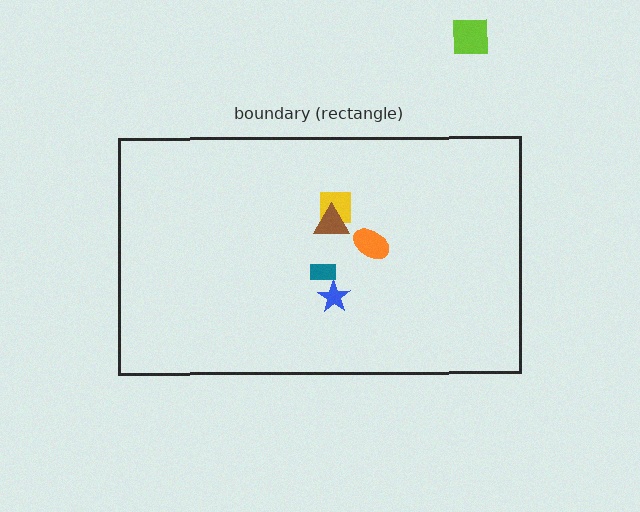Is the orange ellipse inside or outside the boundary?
Inside.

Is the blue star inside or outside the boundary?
Inside.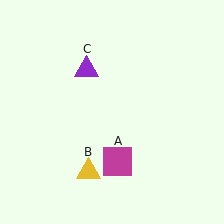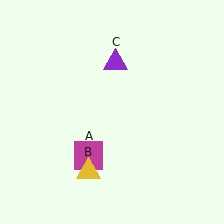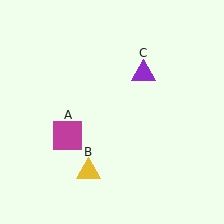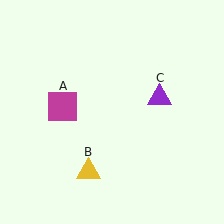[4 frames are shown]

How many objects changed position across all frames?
2 objects changed position: magenta square (object A), purple triangle (object C).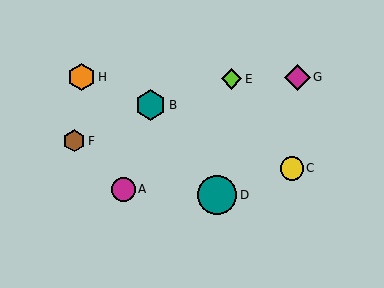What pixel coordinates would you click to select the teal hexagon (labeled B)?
Click at (150, 105) to select the teal hexagon B.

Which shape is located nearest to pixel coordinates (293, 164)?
The yellow circle (labeled C) at (292, 168) is nearest to that location.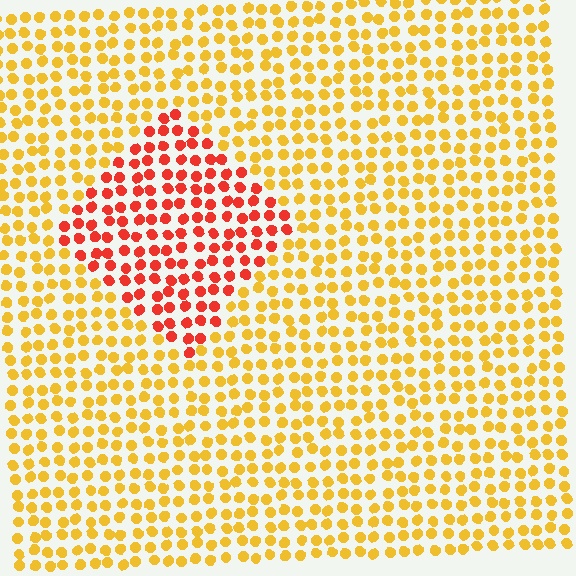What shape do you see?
I see a diamond.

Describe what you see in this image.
The image is filled with small yellow elements in a uniform arrangement. A diamond-shaped region is visible where the elements are tinted to a slightly different hue, forming a subtle color boundary.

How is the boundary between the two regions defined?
The boundary is defined purely by a slight shift in hue (about 43 degrees). Spacing, size, and orientation are identical on both sides.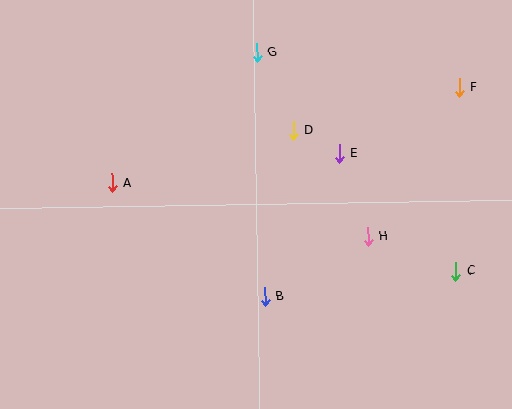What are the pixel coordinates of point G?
Point G is at (257, 52).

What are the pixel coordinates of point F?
Point F is at (459, 87).